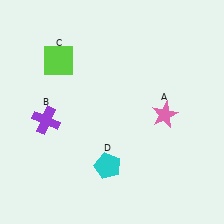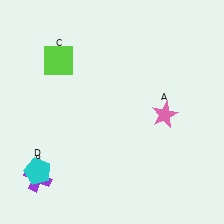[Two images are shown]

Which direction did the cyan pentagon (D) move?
The cyan pentagon (D) moved left.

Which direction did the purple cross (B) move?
The purple cross (B) moved down.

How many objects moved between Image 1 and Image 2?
2 objects moved between the two images.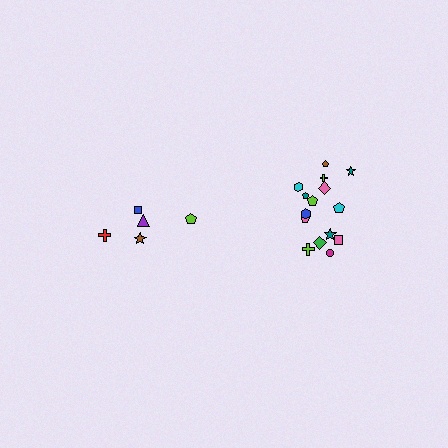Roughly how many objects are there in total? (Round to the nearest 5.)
Roughly 20 objects in total.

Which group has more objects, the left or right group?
The right group.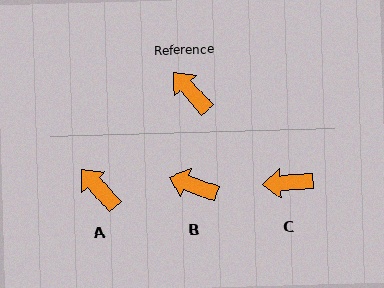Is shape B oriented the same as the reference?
No, it is off by about 28 degrees.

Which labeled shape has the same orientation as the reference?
A.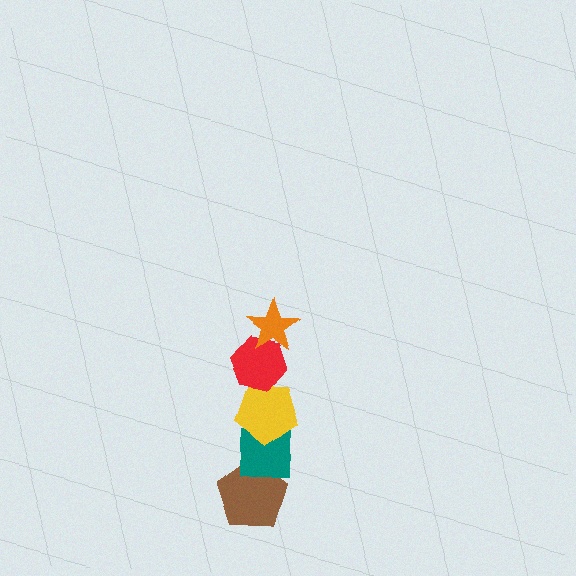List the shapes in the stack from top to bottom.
From top to bottom: the orange star, the red hexagon, the yellow pentagon, the teal square, the brown pentagon.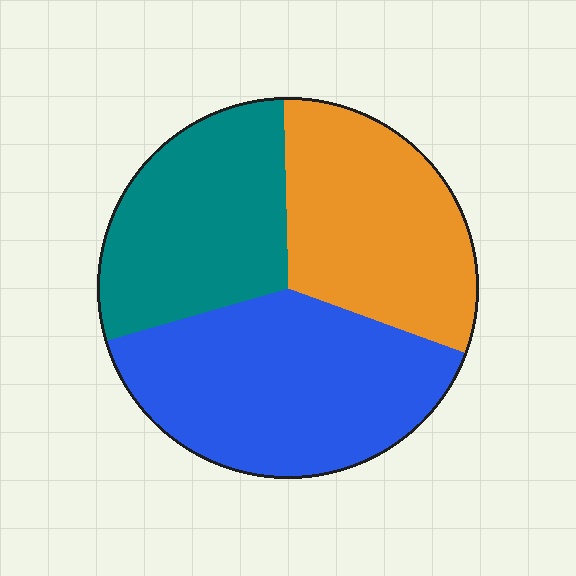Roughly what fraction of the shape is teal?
Teal takes up between a quarter and a half of the shape.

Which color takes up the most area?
Blue, at roughly 40%.